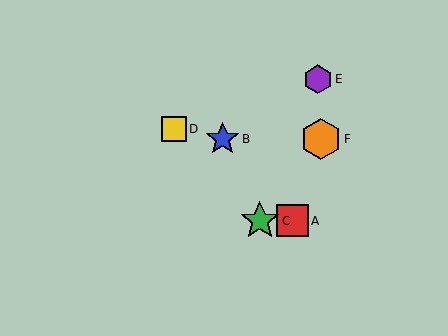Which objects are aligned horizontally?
Objects A, C are aligned horizontally.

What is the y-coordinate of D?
Object D is at y≈129.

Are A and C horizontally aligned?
Yes, both are at y≈221.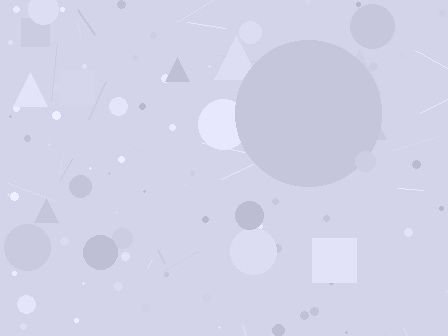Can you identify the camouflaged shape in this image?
The camouflaged shape is a circle.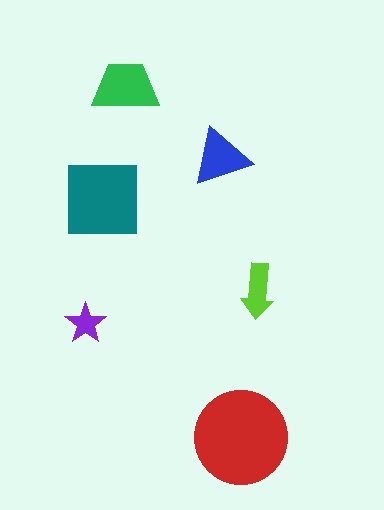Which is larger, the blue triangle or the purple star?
The blue triangle.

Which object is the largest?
The red circle.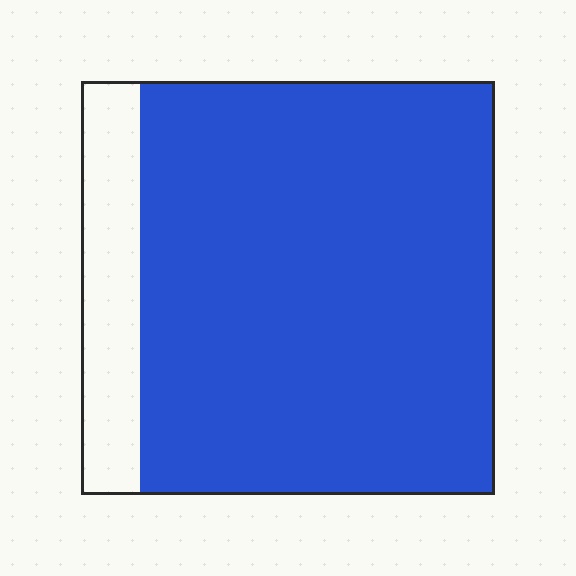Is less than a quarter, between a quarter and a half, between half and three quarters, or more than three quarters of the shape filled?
More than three quarters.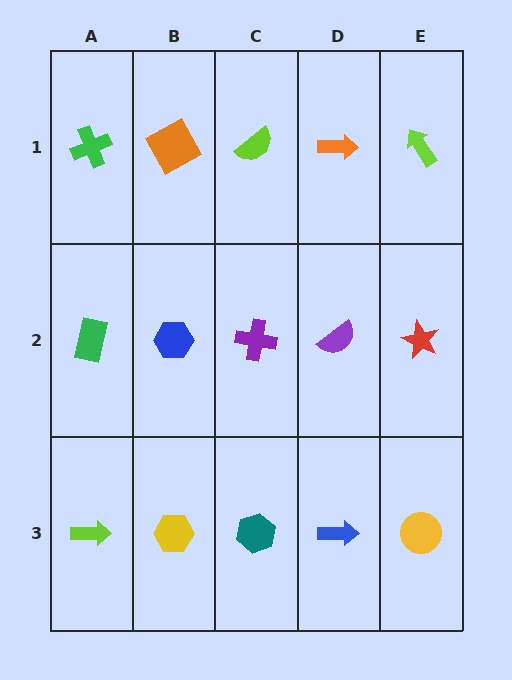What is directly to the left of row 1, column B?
A green cross.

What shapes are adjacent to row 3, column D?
A purple semicircle (row 2, column D), a teal hexagon (row 3, column C), a yellow circle (row 3, column E).